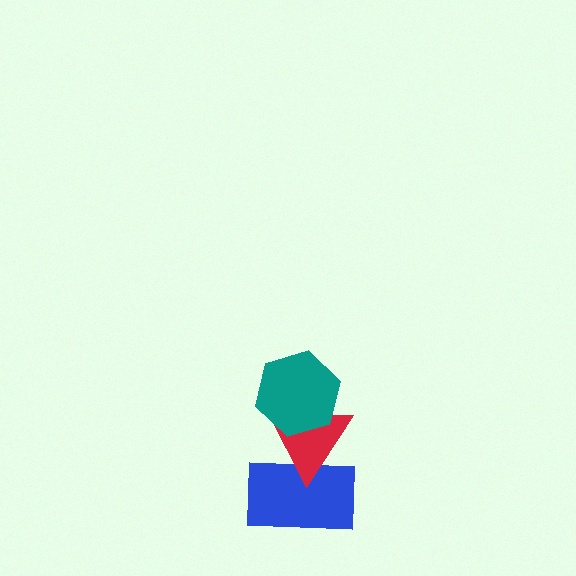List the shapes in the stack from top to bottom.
From top to bottom: the teal hexagon, the red triangle, the blue rectangle.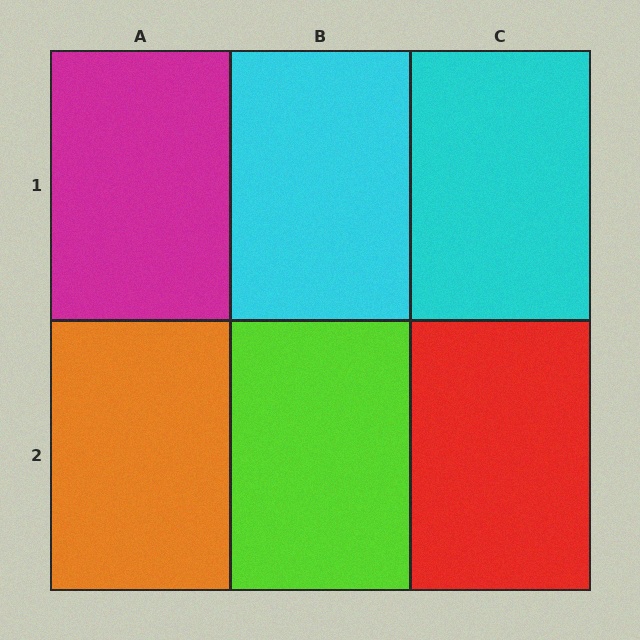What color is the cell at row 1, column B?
Cyan.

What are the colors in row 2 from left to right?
Orange, lime, red.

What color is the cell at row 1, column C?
Cyan.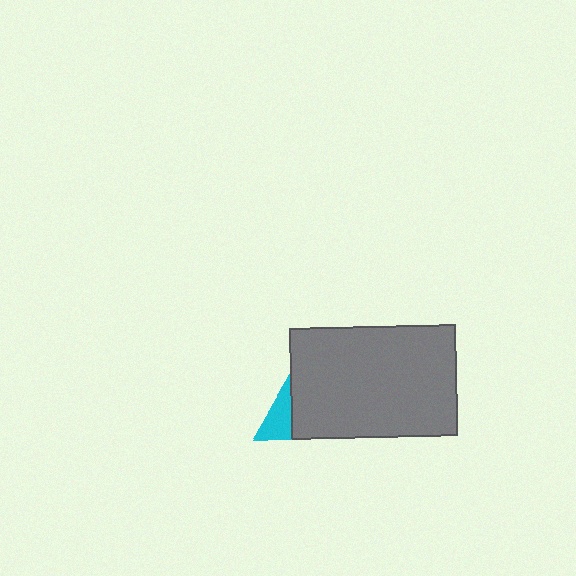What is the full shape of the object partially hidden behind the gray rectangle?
The partially hidden object is a cyan triangle.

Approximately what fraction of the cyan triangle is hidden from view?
Roughly 69% of the cyan triangle is hidden behind the gray rectangle.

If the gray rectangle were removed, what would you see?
You would see the complete cyan triangle.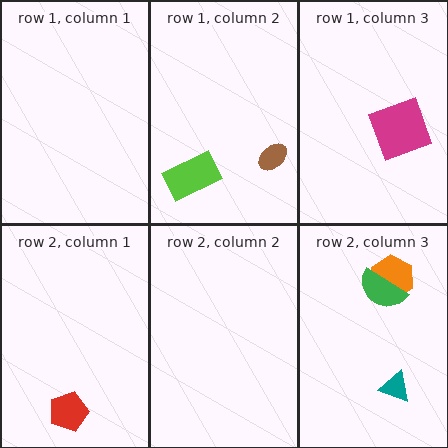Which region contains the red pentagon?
The row 2, column 1 region.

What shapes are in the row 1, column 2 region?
The lime rectangle, the brown ellipse.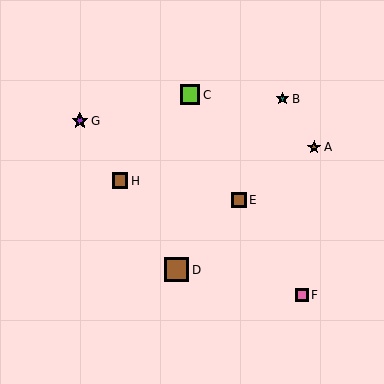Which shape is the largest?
The brown square (labeled D) is the largest.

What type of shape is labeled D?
Shape D is a brown square.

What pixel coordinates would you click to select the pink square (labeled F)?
Click at (302, 295) to select the pink square F.